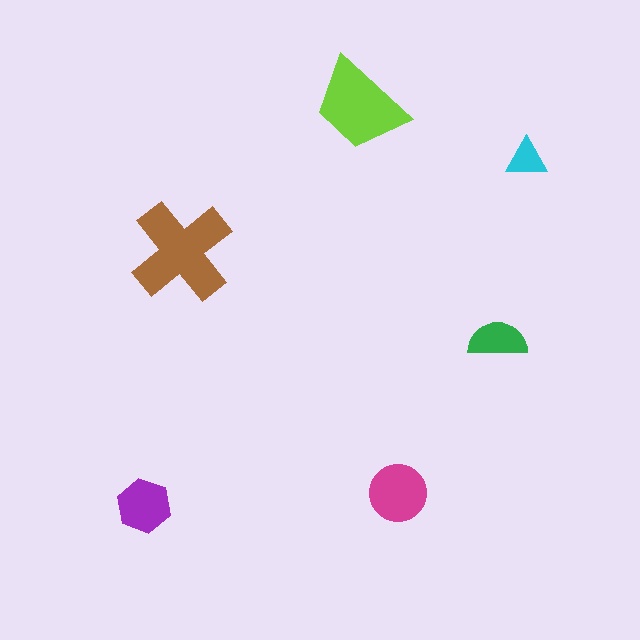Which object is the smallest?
The cyan triangle.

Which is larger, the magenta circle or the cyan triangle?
The magenta circle.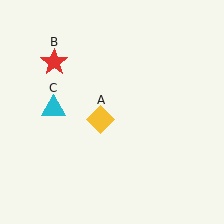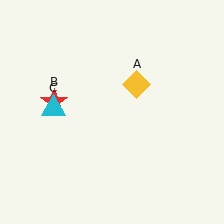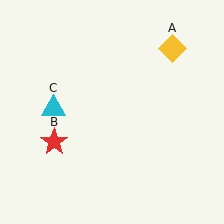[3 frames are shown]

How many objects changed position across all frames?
2 objects changed position: yellow diamond (object A), red star (object B).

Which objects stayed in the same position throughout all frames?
Cyan triangle (object C) remained stationary.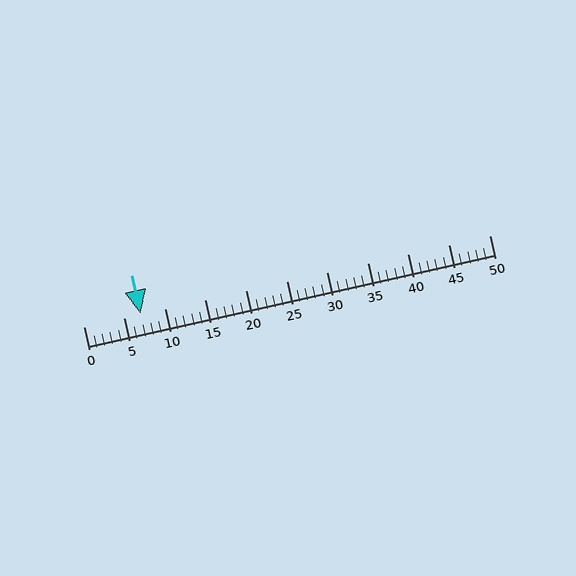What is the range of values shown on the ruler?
The ruler shows values from 0 to 50.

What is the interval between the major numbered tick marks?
The major tick marks are spaced 5 units apart.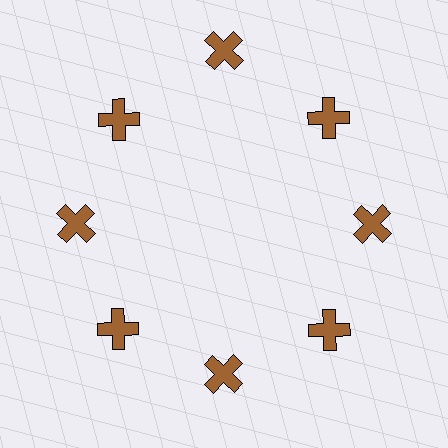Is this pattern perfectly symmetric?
No. The 8 brown crosses are arranged in a ring, but one element near the 12 o'clock position is pushed outward from the center, breaking the 8-fold rotational symmetry.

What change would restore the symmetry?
The symmetry would be restored by moving it inward, back onto the ring so that all 8 crosses sit at equal angles and equal distance from the center.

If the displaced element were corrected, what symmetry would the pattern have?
It would have 8-fold rotational symmetry — the pattern would map onto itself every 45 degrees.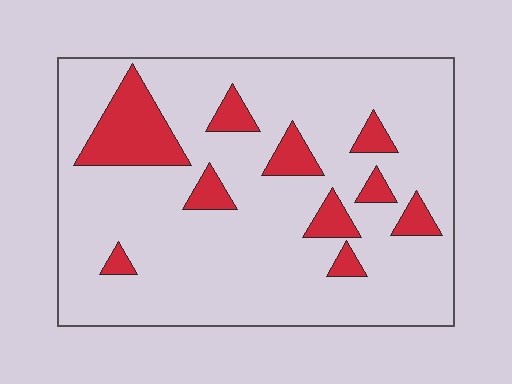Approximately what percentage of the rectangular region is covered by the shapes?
Approximately 15%.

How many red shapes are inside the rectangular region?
10.